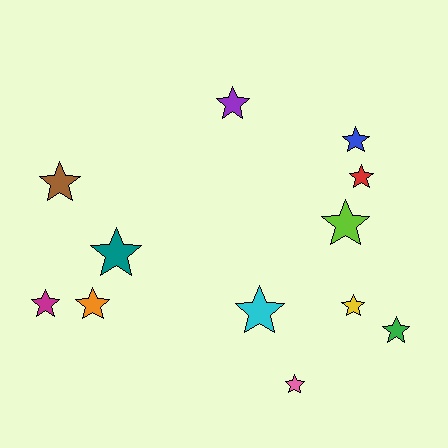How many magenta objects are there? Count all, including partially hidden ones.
There is 1 magenta object.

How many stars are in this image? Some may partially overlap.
There are 12 stars.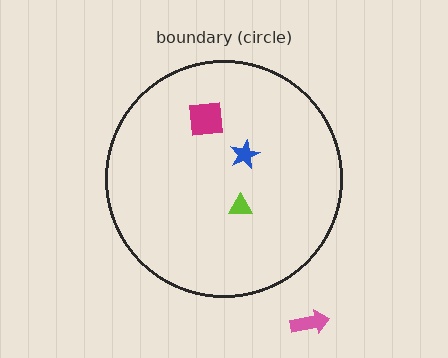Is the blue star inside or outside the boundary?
Inside.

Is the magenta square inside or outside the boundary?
Inside.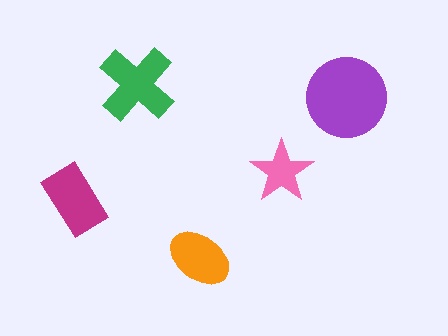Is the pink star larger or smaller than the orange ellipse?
Smaller.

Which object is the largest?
The purple circle.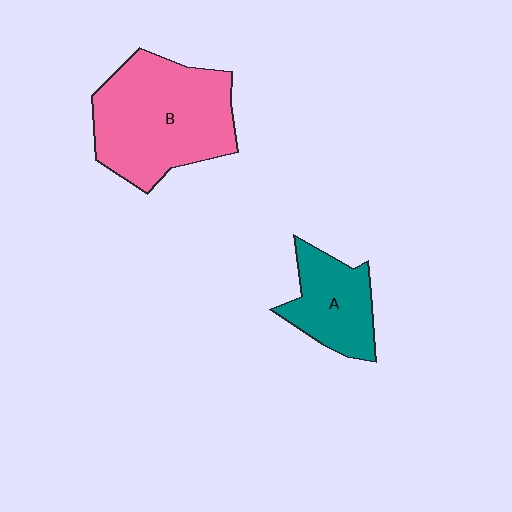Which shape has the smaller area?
Shape A (teal).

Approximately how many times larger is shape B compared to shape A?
Approximately 2.0 times.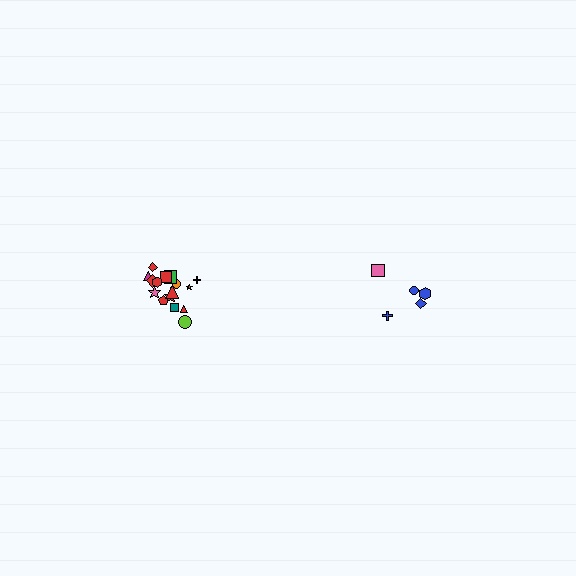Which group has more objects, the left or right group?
The left group.